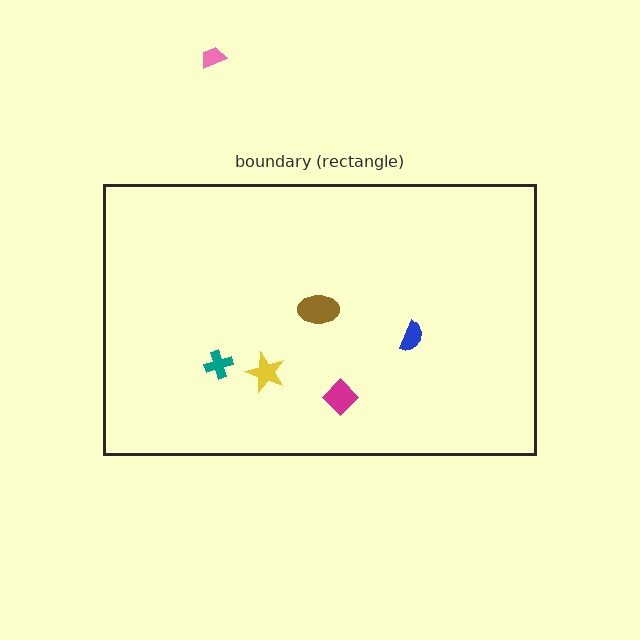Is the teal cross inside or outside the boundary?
Inside.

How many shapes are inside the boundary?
5 inside, 1 outside.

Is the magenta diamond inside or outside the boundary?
Inside.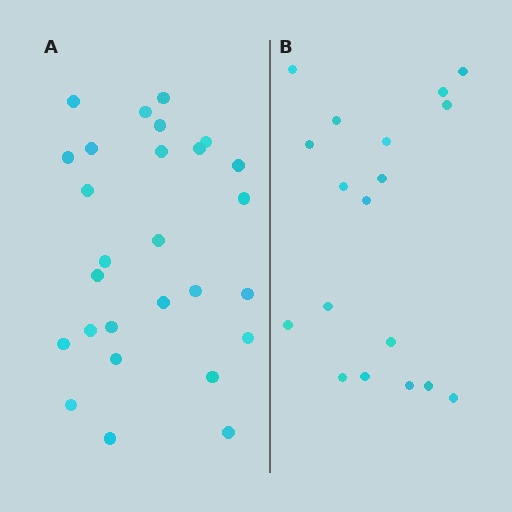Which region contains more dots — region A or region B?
Region A (the left region) has more dots.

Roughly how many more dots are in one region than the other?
Region A has roughly 8 or so more dots than region B.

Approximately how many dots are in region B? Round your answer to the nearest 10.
About 20 dots. (The exact count is 18, which rounds to 20.)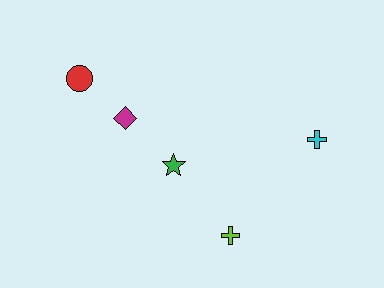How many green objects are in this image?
There is 1 green object.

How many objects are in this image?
There are 5 objects.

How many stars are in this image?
There is 1 star.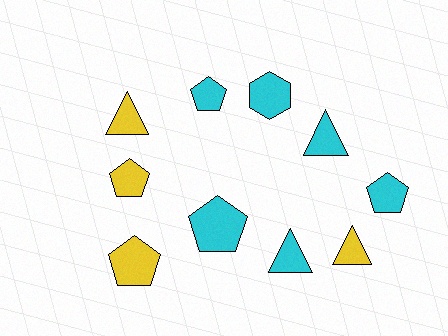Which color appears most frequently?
Cyan, with 6 objects.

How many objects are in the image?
There are 10 objects.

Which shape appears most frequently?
Pentagon, with 5 objects.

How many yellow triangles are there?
There are 2 yellow triangles.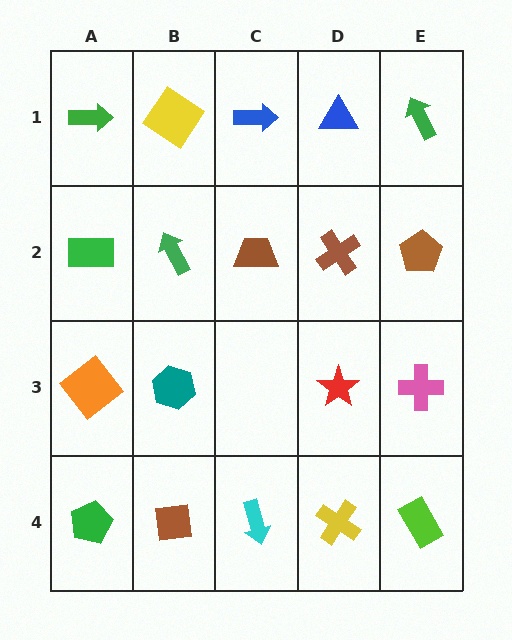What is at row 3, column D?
A red star.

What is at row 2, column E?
A brown pentagon.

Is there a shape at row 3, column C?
No, that cell is empty.